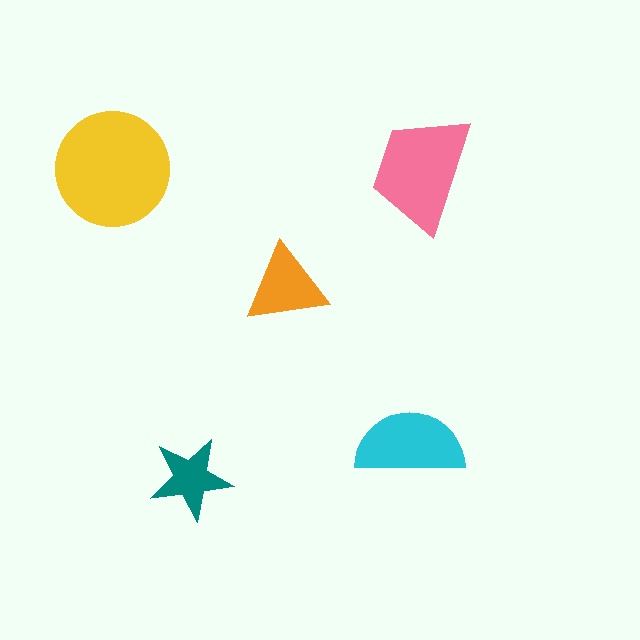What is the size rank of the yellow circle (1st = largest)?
1st.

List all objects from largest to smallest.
The yellow circle, the pink trapezoid, the cyan semicircle, the orange triangle, the teal star.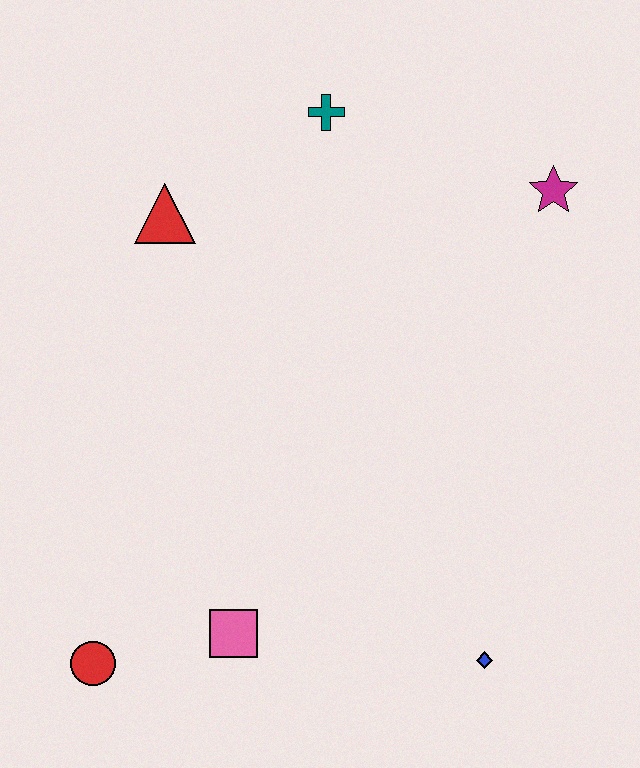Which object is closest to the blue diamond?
The pink square is closest to the blue diamond.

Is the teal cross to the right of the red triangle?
Yes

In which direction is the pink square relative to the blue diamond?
The pink square is to the left of the blue diamond.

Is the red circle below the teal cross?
Yes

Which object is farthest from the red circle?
The magenta star is farthest from the red circle.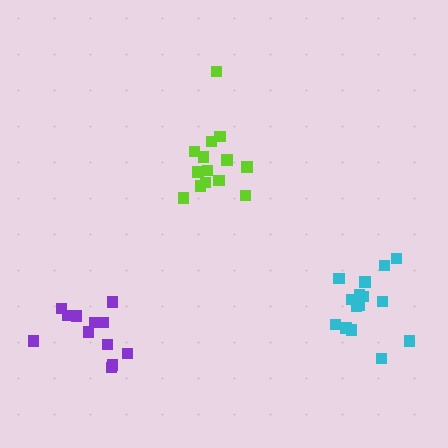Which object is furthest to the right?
The cyan cluster is rightmost.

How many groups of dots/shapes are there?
There are 3 groups.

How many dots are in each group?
Group 1: 12 dots, Group 2: 15 dots, Group 3: 14 dots (41 total).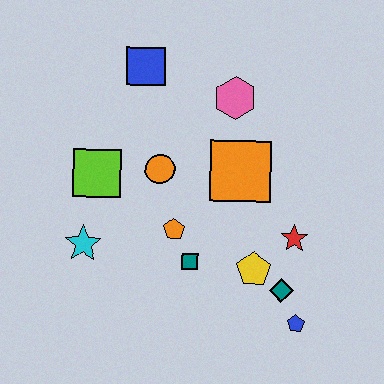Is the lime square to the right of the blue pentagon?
No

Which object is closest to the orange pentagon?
The teal square is closest to the orange pentagon.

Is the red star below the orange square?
Yes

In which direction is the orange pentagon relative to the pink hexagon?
The orange pentagon is below the pink hexagon.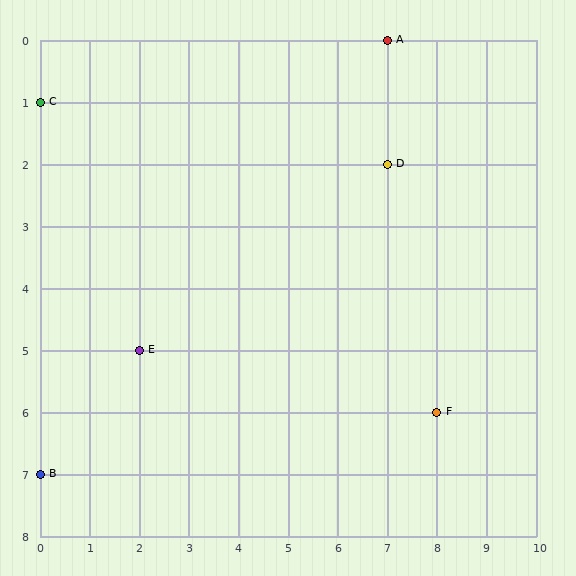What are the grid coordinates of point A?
Point A is at grid coordinates (7, 0).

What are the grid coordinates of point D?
Point D is at grid coordinates (7, 2).